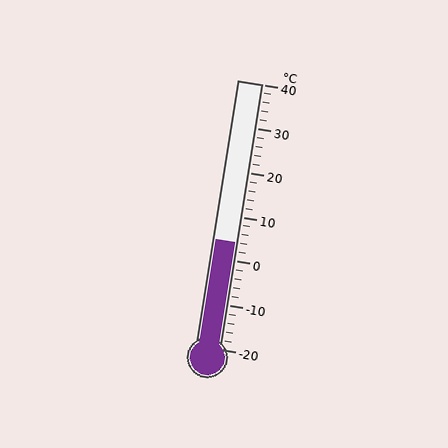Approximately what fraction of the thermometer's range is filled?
The thermometer is filled to approximately 40% of its range.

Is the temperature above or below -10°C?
The temperature is above -10°C.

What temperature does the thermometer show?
The thermometer shows approximately 4°C.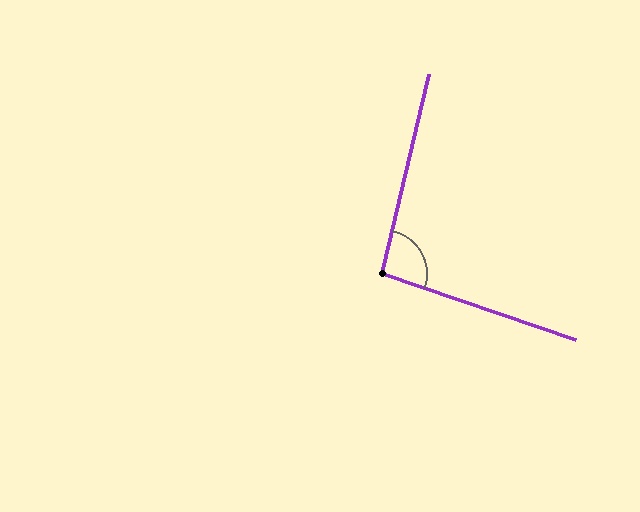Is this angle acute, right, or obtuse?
It is obtuse.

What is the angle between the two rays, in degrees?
Approximately 95 degrees.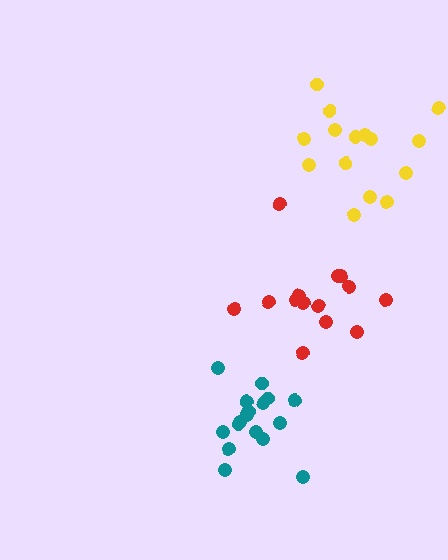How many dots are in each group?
Group 1: 14 dots, Group 2: 17 dots, Group 3: 15 dots (46 total).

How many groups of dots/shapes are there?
There are 3 groups.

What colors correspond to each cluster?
The clusters are colored: red, teal, yellow.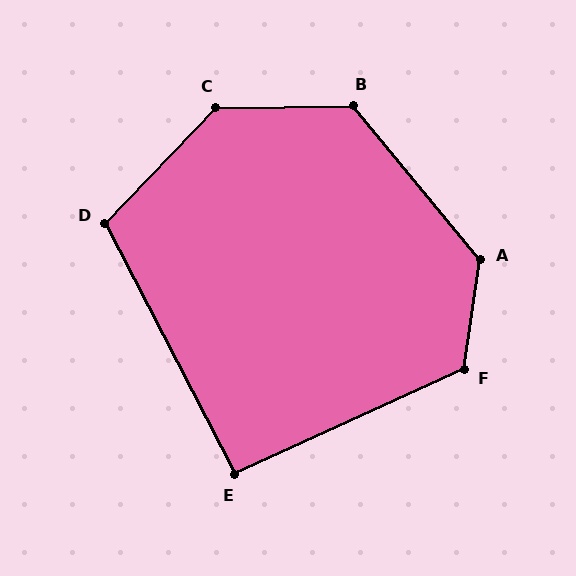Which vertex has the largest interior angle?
C, at approximately 135 degrees.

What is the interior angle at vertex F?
Approximately 123 degrees (obtuse).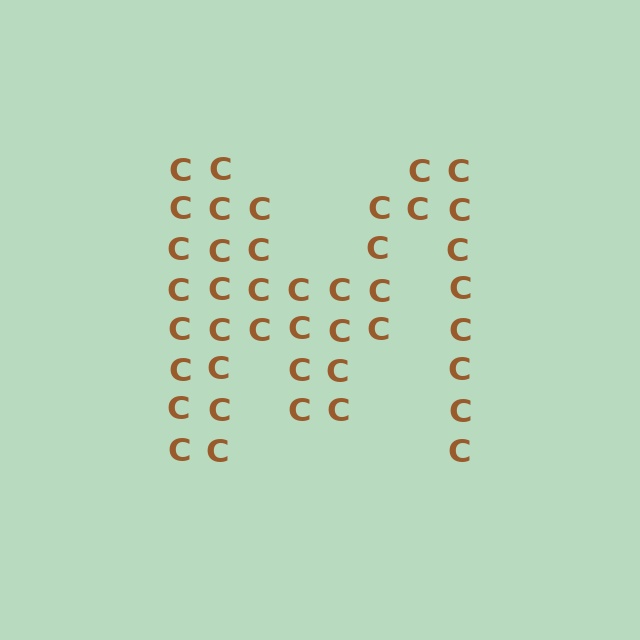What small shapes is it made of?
It is made of small letter C's.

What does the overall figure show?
The overall figure shows the letter M.